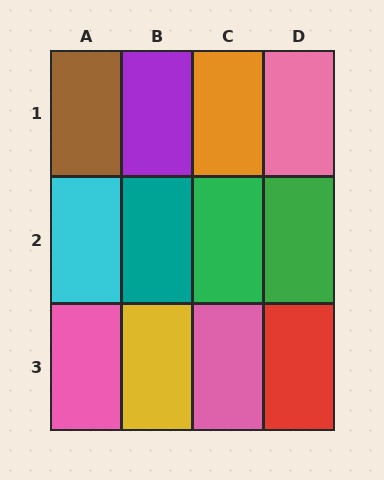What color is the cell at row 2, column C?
Green.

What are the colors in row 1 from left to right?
Brown, purple, orange, pink.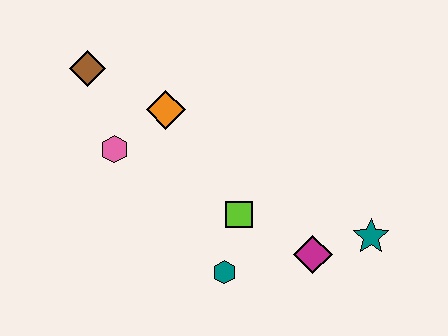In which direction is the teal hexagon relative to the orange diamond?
The teal hexagon is below the orange diamond.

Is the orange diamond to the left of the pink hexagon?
No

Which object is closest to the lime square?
The teal hexagon is closest to the lime square.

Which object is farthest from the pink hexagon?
The teal star is farthest from the pink hexagon.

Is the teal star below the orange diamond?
Yes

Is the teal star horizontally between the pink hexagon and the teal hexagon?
No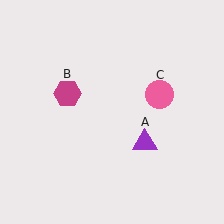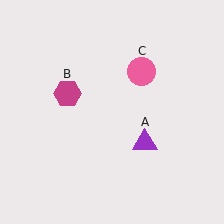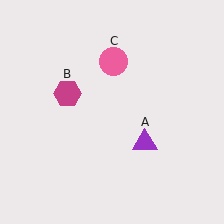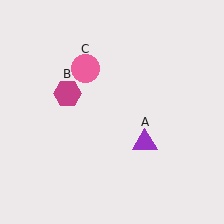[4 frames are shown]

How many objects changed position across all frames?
1 object changed position: pink circle (object C).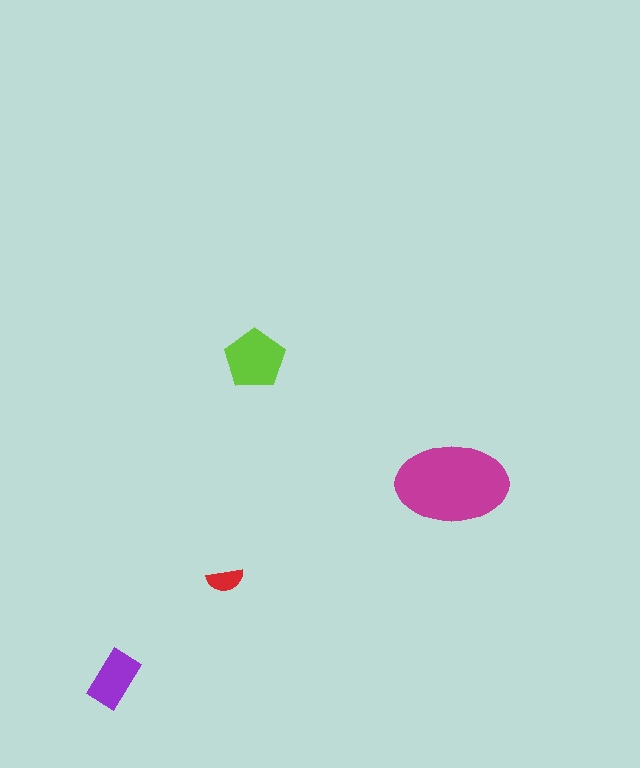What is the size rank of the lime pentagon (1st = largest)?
2nd.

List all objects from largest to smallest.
The magenta ellipse, the lime pentagon, the purple rectangle, the red semicircle.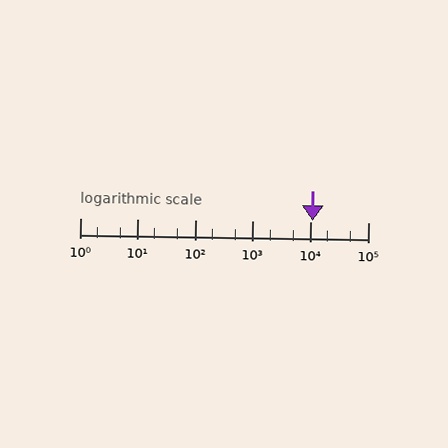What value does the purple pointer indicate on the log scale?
The pointer indicates approximately 11000.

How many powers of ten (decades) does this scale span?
The scale spans 5 decades, from 1 to 100000.